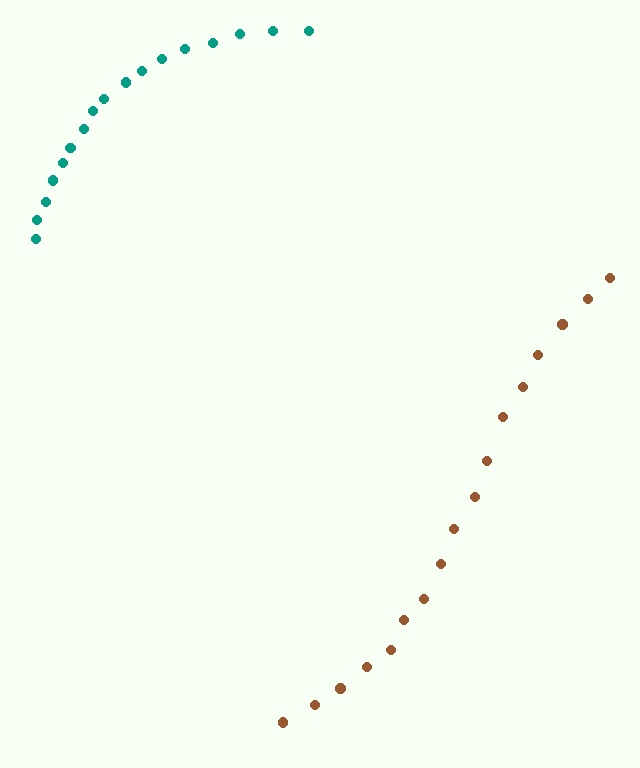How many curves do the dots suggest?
There are 2 distinct paths.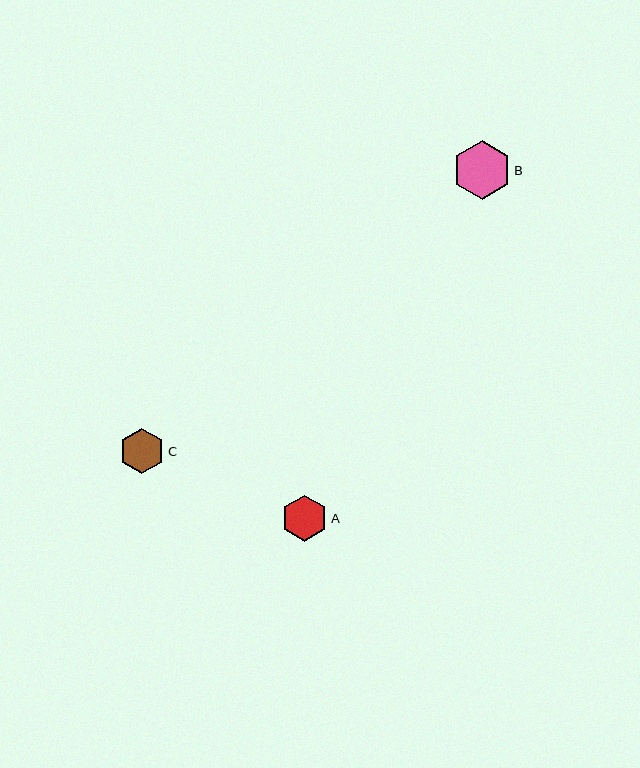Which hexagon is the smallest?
Hexagon C is the smallest with a size of approximately 45 pixels.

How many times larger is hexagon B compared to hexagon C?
Hexagon B is approximately 1.3 times the size of hexagon C.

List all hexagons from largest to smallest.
From largest to smallest: B, A, C.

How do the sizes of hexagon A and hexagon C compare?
Hexagon A and hexagon C are approximately the same size.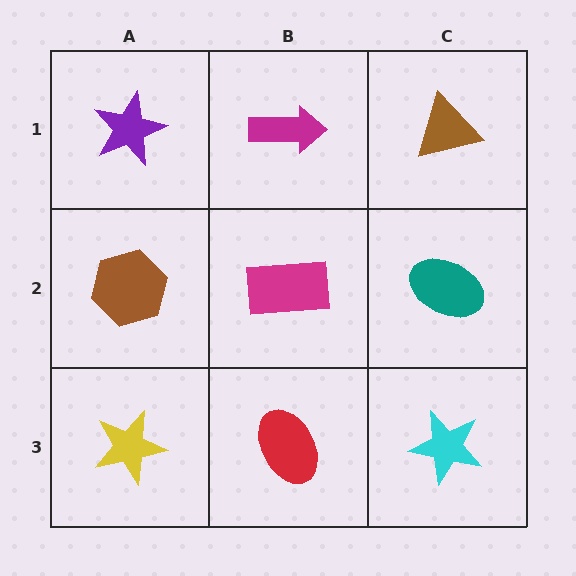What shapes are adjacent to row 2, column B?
A magenta arrow (row 1, column B), a red ellipse (row 3, column B), a brown hexagon (row 2, column A), a teal ellipse (row 2, column C).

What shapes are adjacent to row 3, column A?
A brown hexagon (row 2, column A), a red ellipse (row 3, column B).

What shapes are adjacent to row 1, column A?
A brown hexagon (row 2, column A), a magenta arrow (row 1, column B).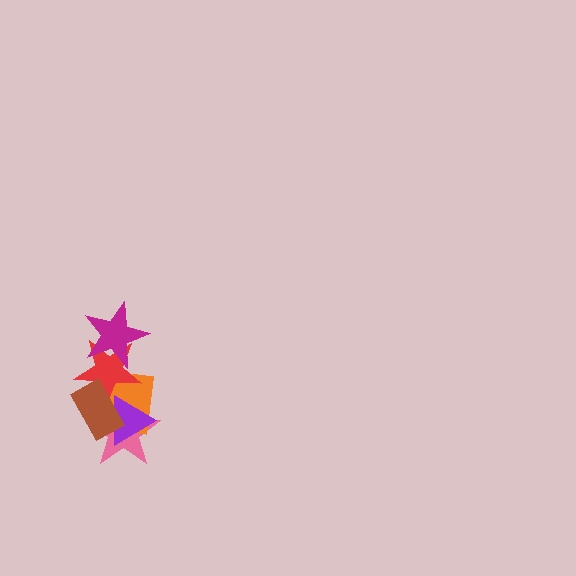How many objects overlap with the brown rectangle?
4 objects overlap with the brown rectangle.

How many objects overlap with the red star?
5 objects overlap with the red star.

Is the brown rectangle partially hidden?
No, no other shape covers it.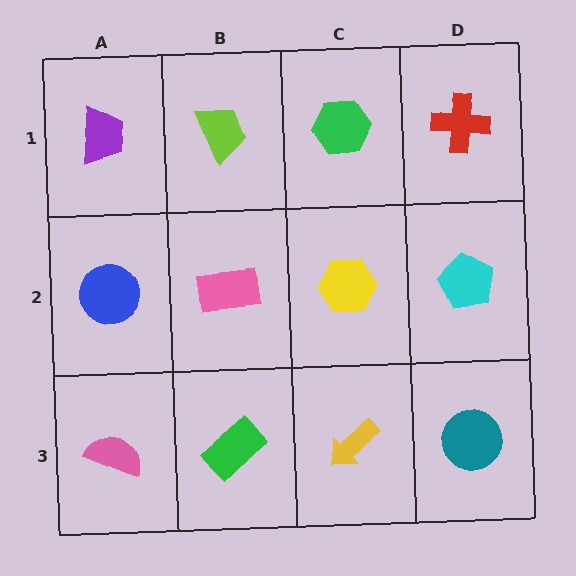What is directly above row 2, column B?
A lime trapezoid.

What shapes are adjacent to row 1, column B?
A pink rectangle (row 2, column B), a purple trapezoid (row 1, column A), a green hexagon (row 1, column C).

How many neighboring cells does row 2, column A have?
3.